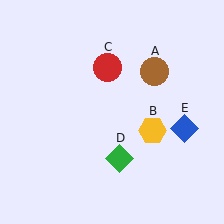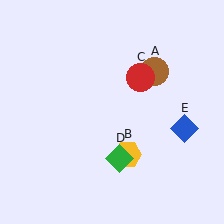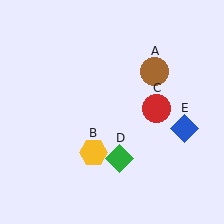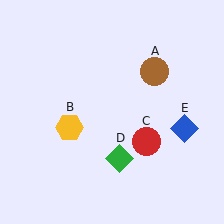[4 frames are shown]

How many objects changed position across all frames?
2 objects changed position: yellow hexagon (object B), red circle (object C).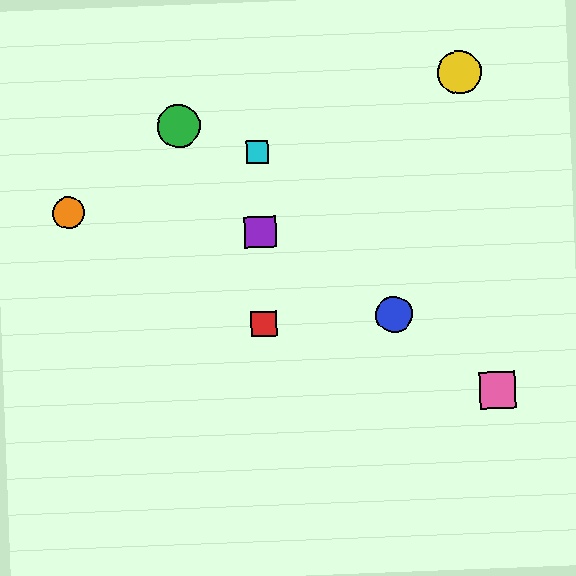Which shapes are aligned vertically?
The red square, the purple square, the cyan square are aligned vertically.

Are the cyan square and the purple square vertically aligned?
Yes, both are at x≈257.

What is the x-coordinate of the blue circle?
The blue circle is at x≈394.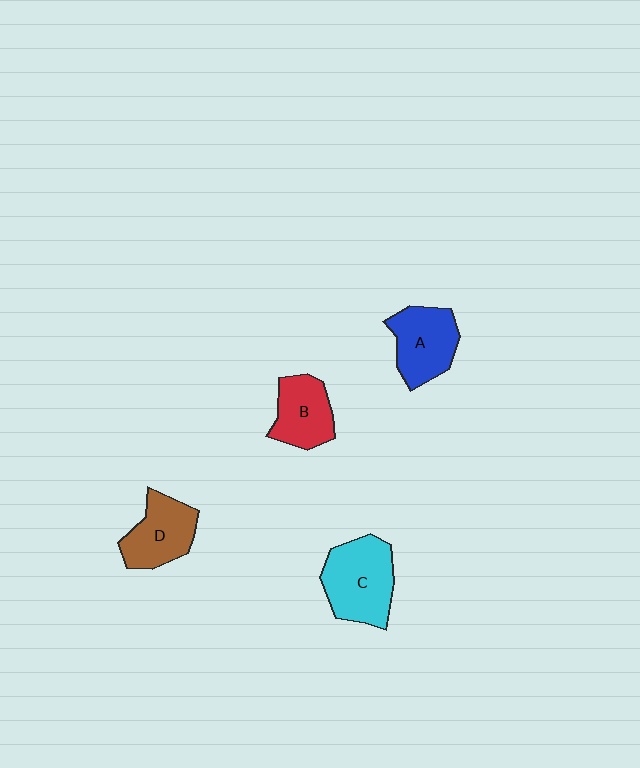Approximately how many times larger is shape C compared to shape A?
Approximately 1.2 times.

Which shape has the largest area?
Shape C (cyan).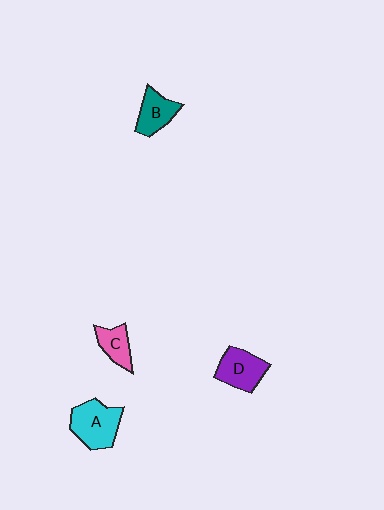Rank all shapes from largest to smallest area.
From largest to smallest: A (cyan), D (purple), B (teal), C (pink).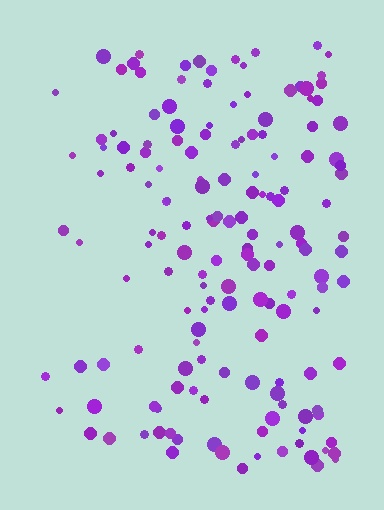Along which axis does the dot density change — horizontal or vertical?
Horizontal.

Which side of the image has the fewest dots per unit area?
The left.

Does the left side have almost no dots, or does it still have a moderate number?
Still a moderate number, just noticeably fewer than the right.